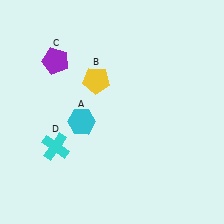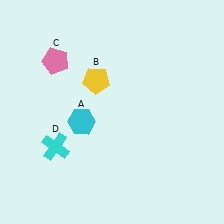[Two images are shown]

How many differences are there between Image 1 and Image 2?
There is 1 difference between the two images.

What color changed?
The pentagon (C) changed from purple in Image 1 to pink in Image 2.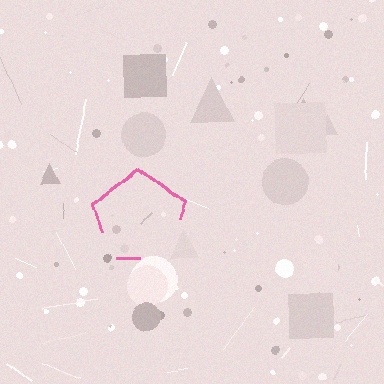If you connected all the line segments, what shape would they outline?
They would outline a pentagon.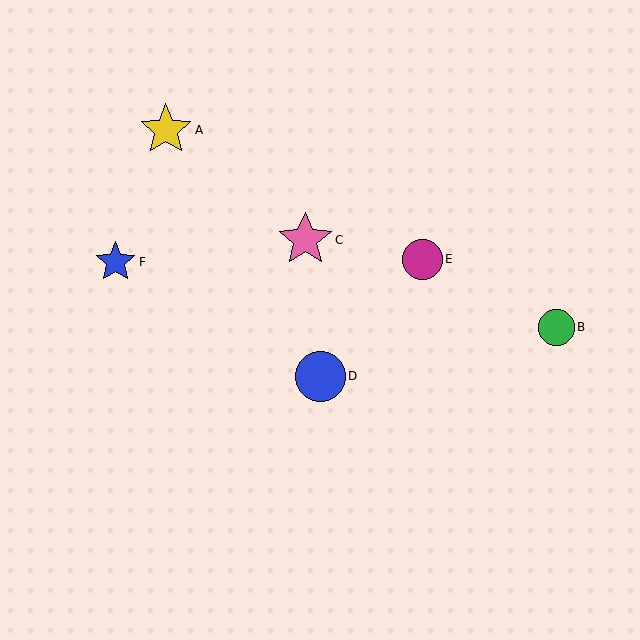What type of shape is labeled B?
Shape B is a green circle.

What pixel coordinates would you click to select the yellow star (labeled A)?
Click at (166, 130) to select the yellow star A.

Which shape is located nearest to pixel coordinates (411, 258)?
The magenta circle (labeled E) at (422, 259) is nearest to that location.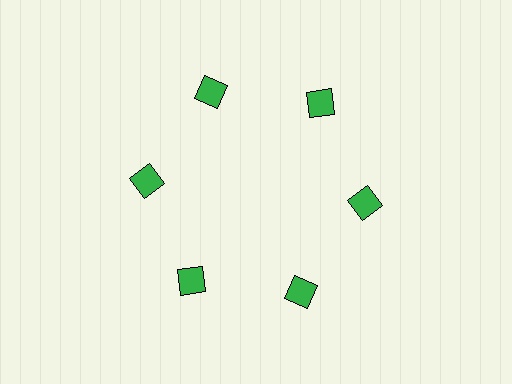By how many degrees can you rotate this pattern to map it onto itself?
The pattern maps onto itself every 60 degrees of rotation.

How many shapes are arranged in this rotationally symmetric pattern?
There are 6 shapes, arranged in 6 groups of 1.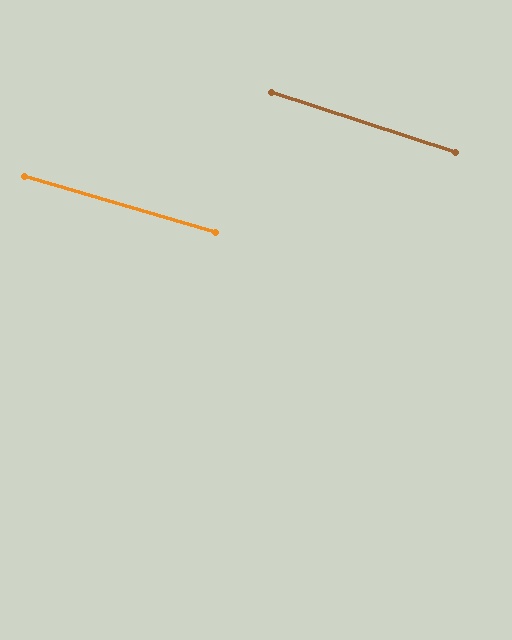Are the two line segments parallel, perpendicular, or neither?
Parallel — their directions differ by only 1.8°.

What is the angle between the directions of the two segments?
Approximately 2 degrees.